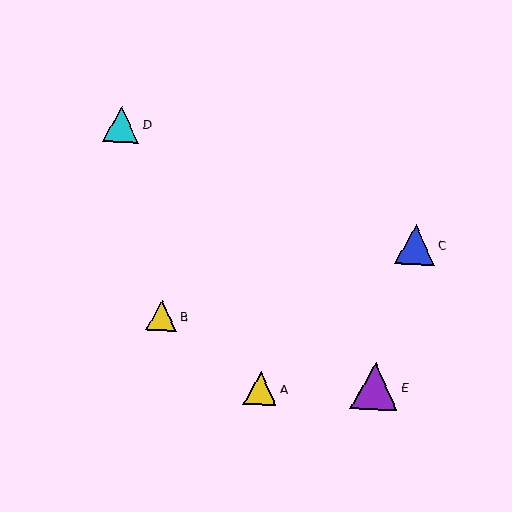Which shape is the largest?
The purple triangle (labeled E) is the largest.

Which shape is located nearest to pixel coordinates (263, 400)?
The yellow triangle (labeled A) at (260, 389) is nearest to that location.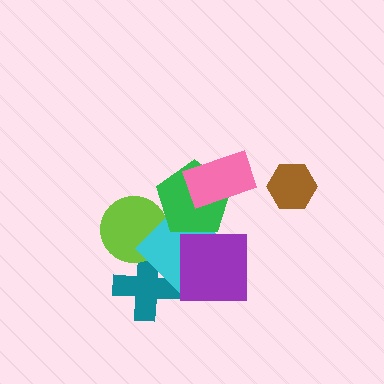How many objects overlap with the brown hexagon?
0 objects overlap with the brown hexagon.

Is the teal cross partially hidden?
Yes, it is partially covered by another shape.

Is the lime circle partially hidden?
Yes, it is partially covered by another shape.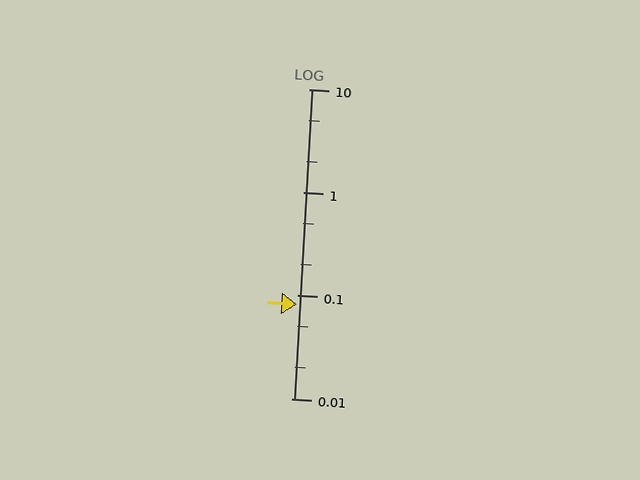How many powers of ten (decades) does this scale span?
The scale spans 3 decades, from 0.01 to 10.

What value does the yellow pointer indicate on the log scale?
The pointer indicates approximately 0.082.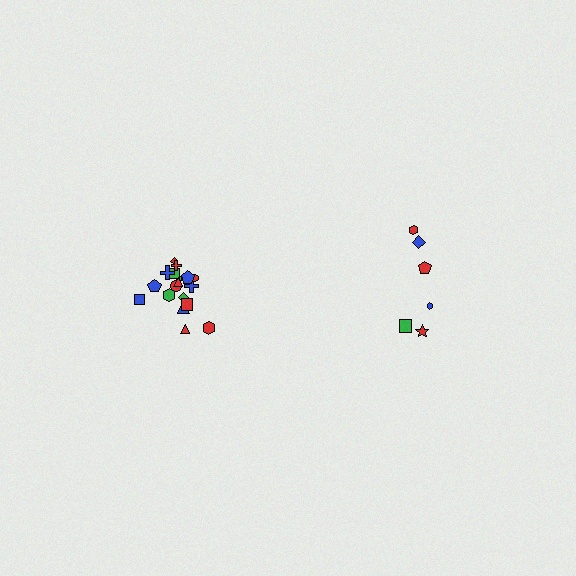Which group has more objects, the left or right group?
The left group.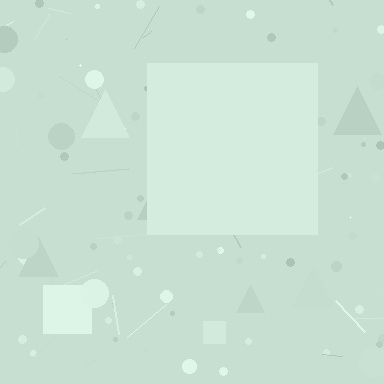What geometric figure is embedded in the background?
A square is embedded in the background.